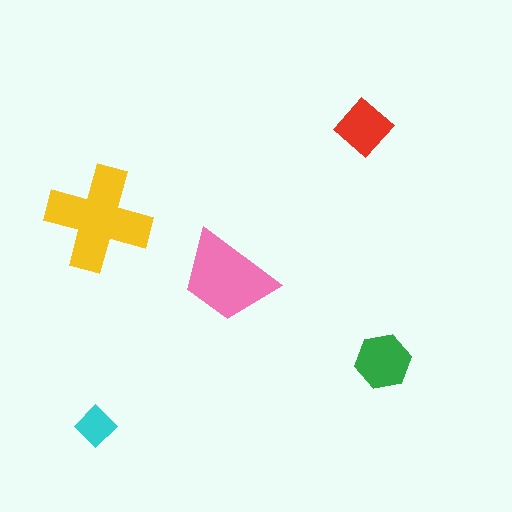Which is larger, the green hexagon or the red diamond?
The green hexagon.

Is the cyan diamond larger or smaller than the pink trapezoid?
Smaller.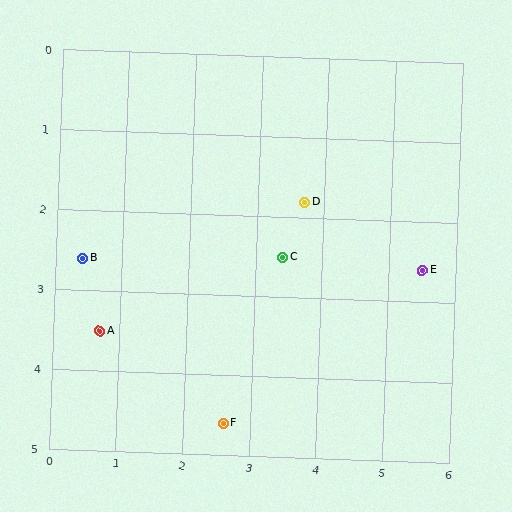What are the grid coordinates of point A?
Point A is at approximately (0.7, 3.5).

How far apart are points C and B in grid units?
Points C and B are about 3.0 grid units apart.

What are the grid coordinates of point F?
Point F is at approximately (2.6, 4.6).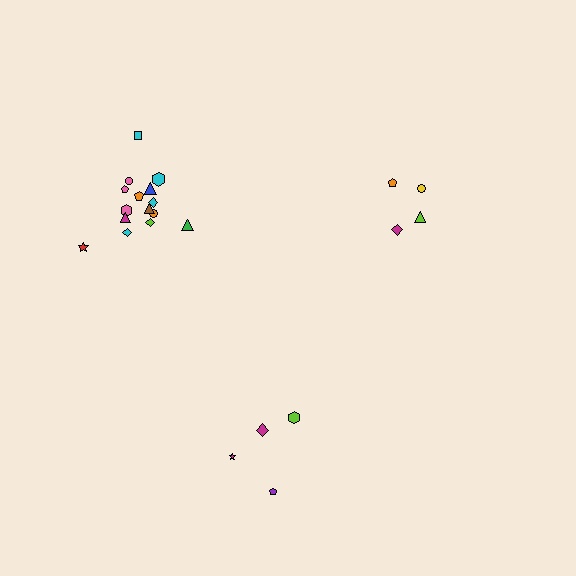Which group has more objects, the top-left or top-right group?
The top-left group.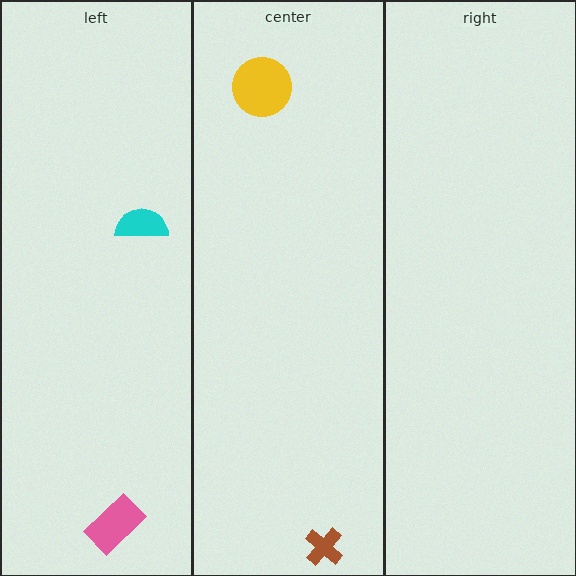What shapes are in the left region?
The pink rectangle, the cyan semicircle.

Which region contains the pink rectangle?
The left region.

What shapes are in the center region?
The yellow circle, the brown cross.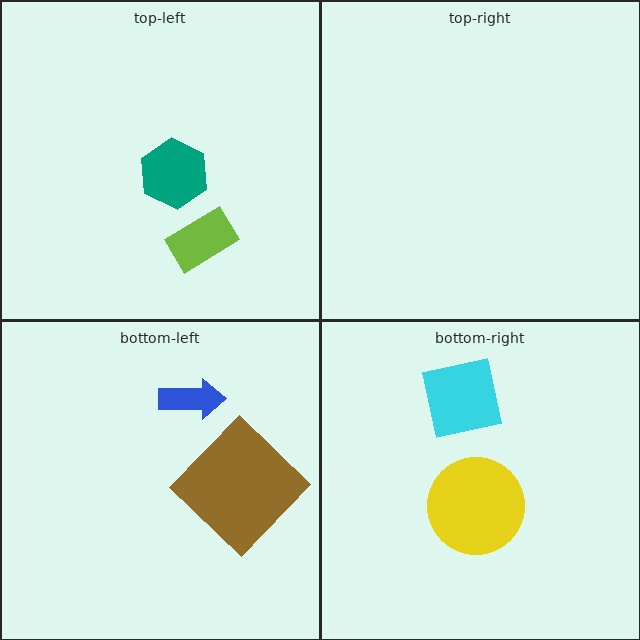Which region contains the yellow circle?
The bottom-right region.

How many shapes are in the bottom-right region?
2.